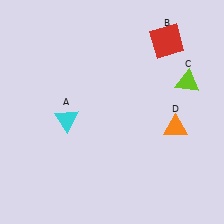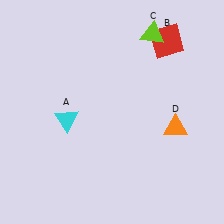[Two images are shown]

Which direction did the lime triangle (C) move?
The lime triangle (C) moved up.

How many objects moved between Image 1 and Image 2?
1 object moved between the two images.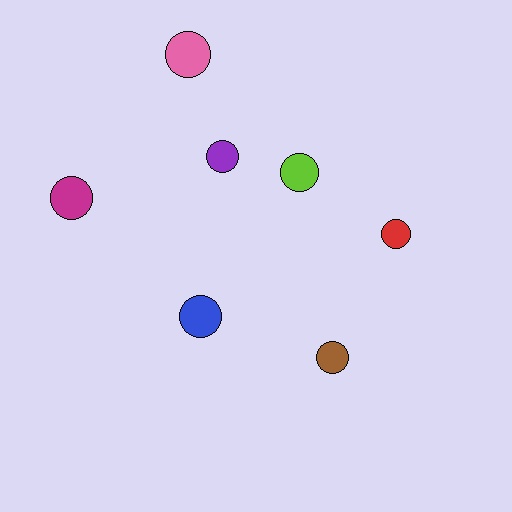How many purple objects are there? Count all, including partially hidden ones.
There is 1 purple object.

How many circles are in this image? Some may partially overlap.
There are 7 circles.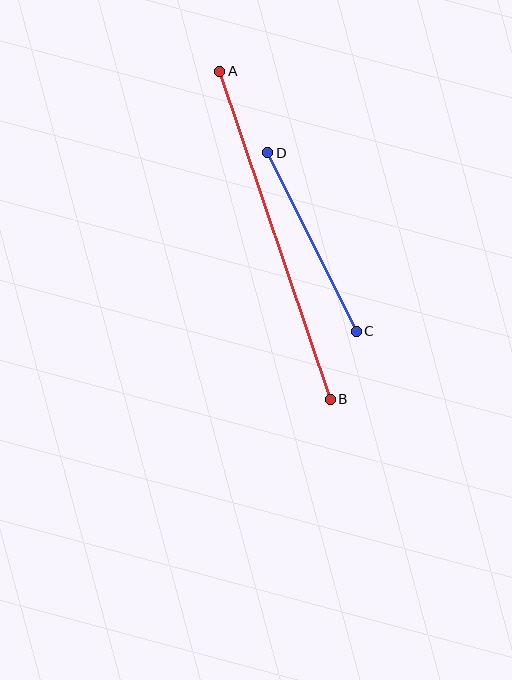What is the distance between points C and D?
The distance is approximately 199 pixels.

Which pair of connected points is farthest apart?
Points A and B are farthest apart.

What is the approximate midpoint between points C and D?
The midpoint is at approximately (312, 242) pixels.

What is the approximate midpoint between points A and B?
The midpoint is at approximately (275, 235) pixels.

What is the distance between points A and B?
The distance is approximately 346 pixels.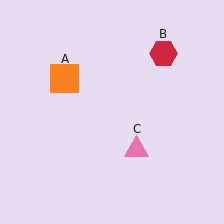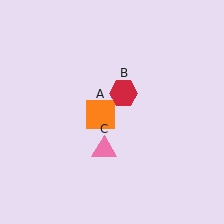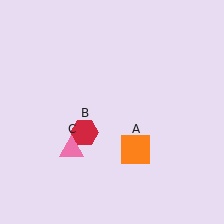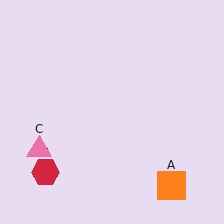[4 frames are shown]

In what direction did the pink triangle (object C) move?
The pink triangle (object C) moved left.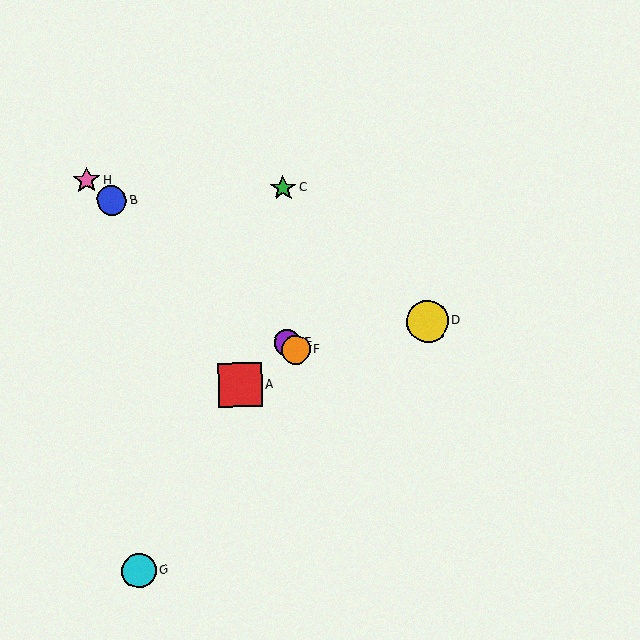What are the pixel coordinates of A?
Object A is at (240, 385).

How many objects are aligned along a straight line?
4 objects (B, E, F, H) are aligned along a straight line.